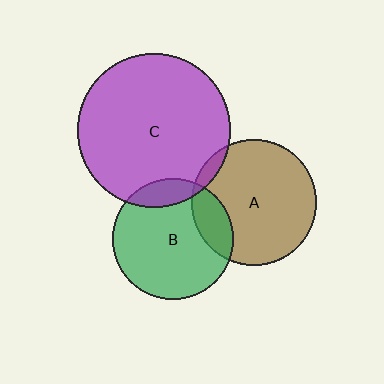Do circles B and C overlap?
Yes.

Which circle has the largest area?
Circle C (purple).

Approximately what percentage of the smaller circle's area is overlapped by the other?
Approximately 15%.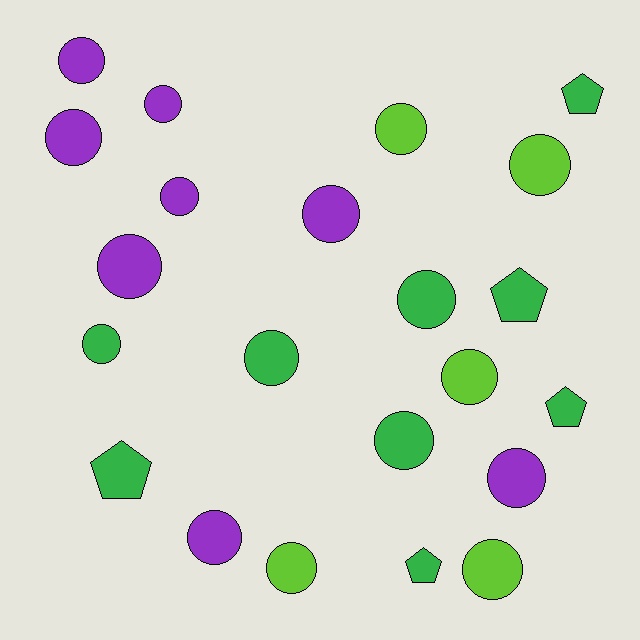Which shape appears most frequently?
Circle, with 17 objects.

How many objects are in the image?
There are 22 objects.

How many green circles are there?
There are 4 green circles.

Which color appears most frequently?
Green, with 9 objects.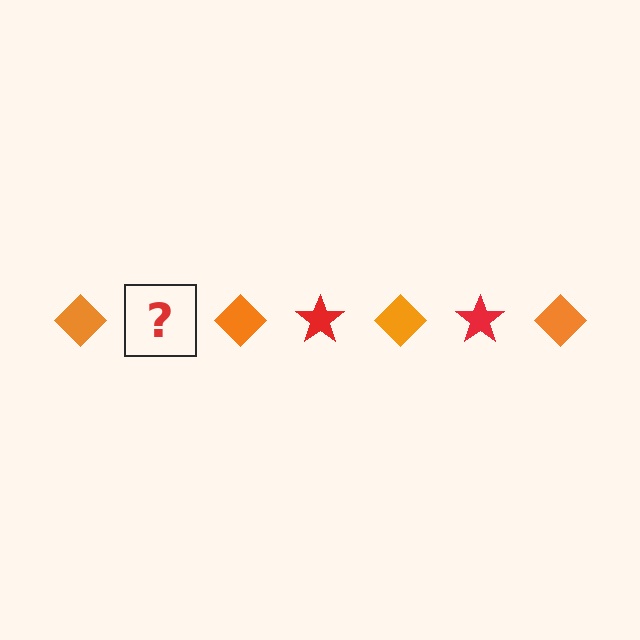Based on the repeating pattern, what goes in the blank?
The blank should be a red star.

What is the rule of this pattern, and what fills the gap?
The rule is that the pattern alternates between orange diamond and red star. The gap should be filled with a red star.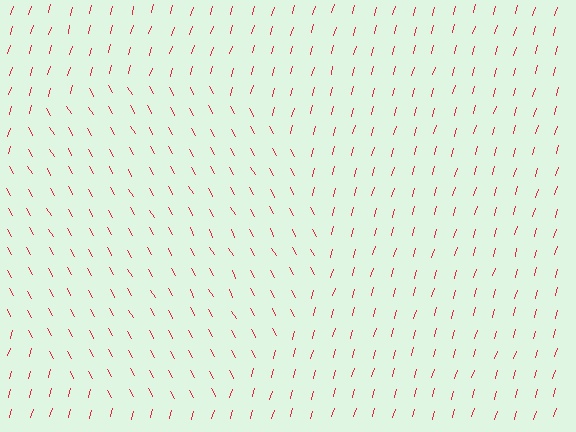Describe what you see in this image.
The image is filled with small red line segments. A circle region in the image has lines oriented differently from the surrounding lines, creating a visible texture boundary.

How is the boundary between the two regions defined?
The boundary is defined purely by a change in line orientation (approximately 45 degrees difference). All lines are the same color and thickness.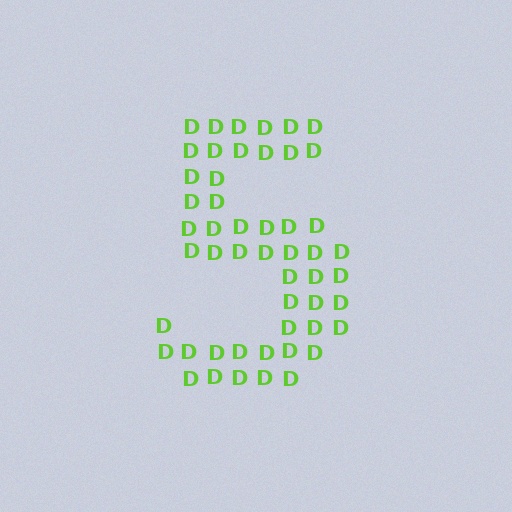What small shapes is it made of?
It is made of small letter D's.